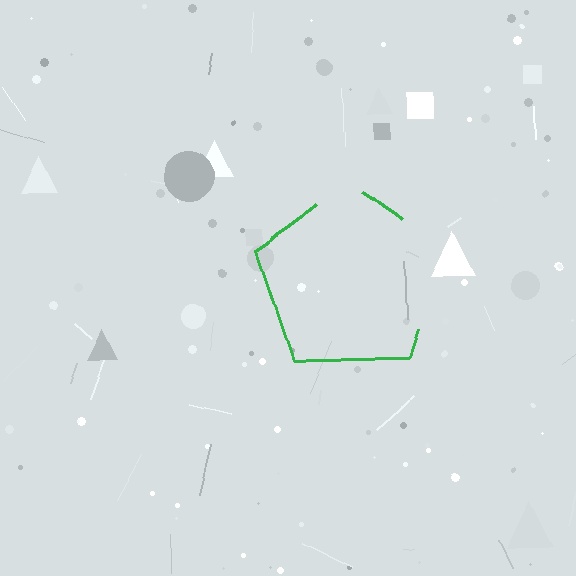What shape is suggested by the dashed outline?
The dashed outline suggests a pentagon.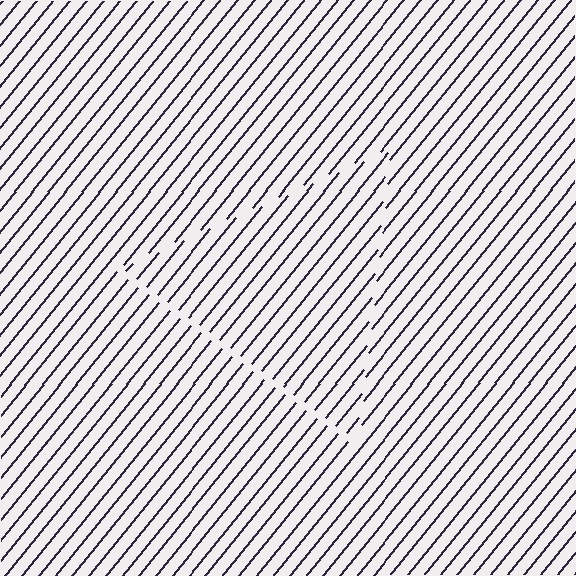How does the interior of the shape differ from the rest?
The interior of the shape contains the same grating, shifted by half a period — the contour is defined by the phase discontinuity where line-ends from the inner and outer gratings abut.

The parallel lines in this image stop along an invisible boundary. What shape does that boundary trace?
An illusory triangle. The interior of the shape contains the same grating, shifted by half a period — the contour is defined by the phase discontinuity where line-ends from the inner and outer gratings abut.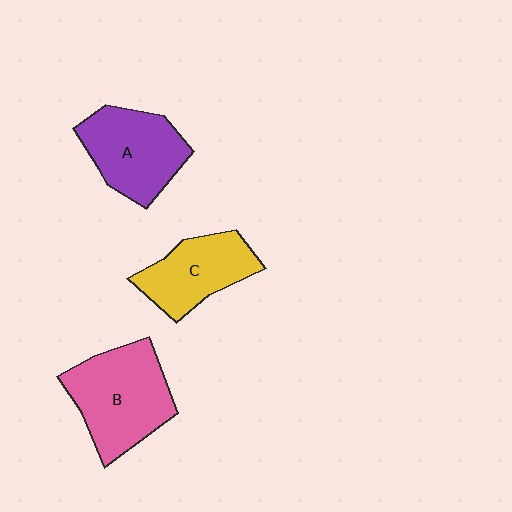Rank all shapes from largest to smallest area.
From largest to smallest: B (pink), A (purple), C (yellow).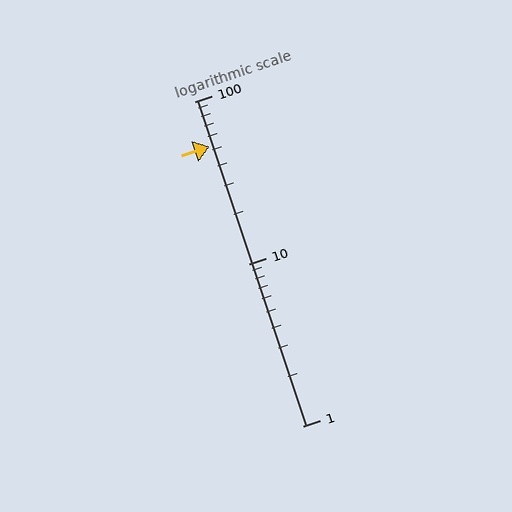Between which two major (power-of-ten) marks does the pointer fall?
The pointer is between 10 and 100.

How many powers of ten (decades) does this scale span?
The scale spans 2 decades, from 1 to 100.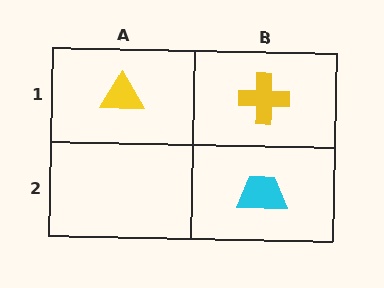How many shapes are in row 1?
2 shapes.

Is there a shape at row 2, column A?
No, that cell is empty.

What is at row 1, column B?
A yellow cross.